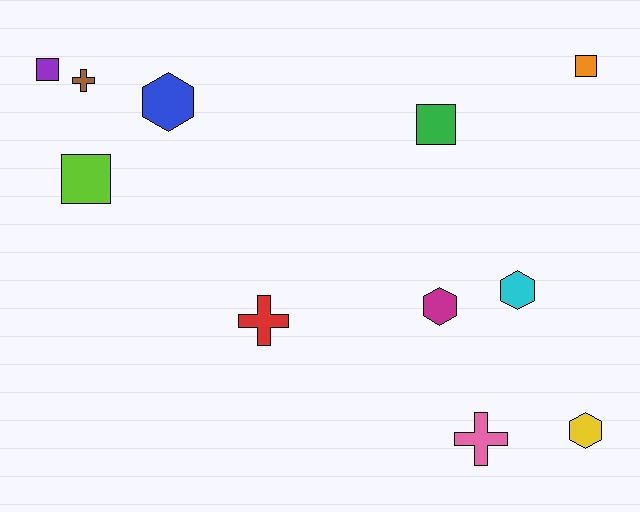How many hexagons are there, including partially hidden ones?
There are 4 hexagons.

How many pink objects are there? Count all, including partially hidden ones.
There is 1 pink object.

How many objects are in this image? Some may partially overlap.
There are 11 objects.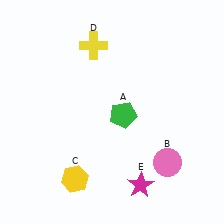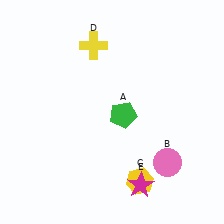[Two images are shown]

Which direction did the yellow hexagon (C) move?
The yellow hexagon (C) moved right.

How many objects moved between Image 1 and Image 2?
1 object moved between the two images.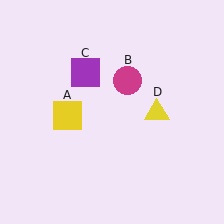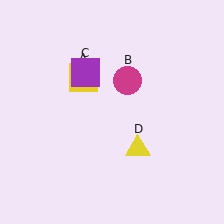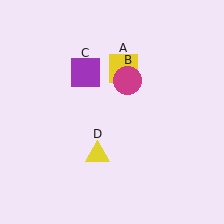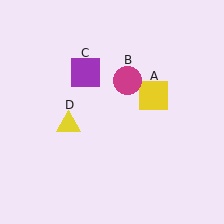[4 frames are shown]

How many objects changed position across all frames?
2 objects changed position: yellow square (object A), yellow triangle (object D).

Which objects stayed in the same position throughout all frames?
Magenta circle (object B) and purple square (object C) remained stationary.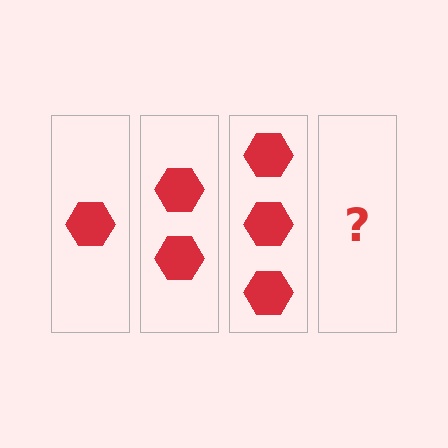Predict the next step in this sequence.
The next step is 4 hexagons.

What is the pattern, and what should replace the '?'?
The pattern is that each step adds one more hexagon. The '?' should be 4 hexagons.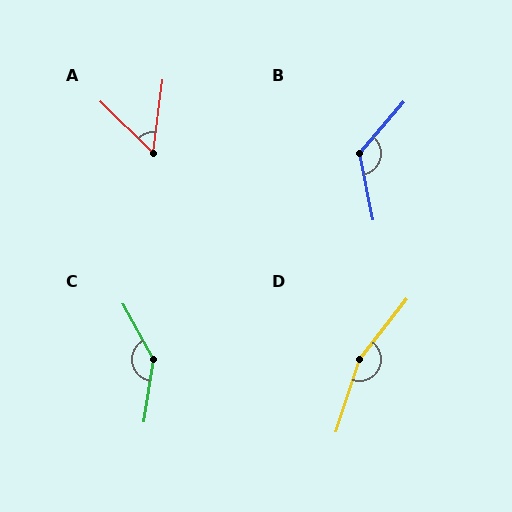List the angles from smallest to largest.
A (53°), B (128°), C (143°), D (160°).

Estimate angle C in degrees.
Approximately 143 degrees.